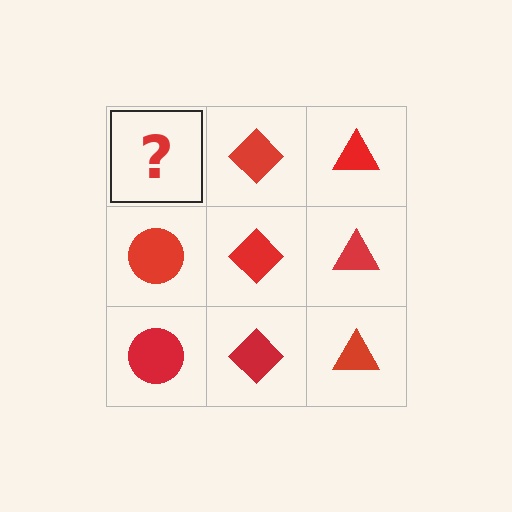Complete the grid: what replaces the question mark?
The question mark should be replaced with a red circle.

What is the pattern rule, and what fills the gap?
The rule is that each column has a consistent shape. The gap should be filled with a red circle.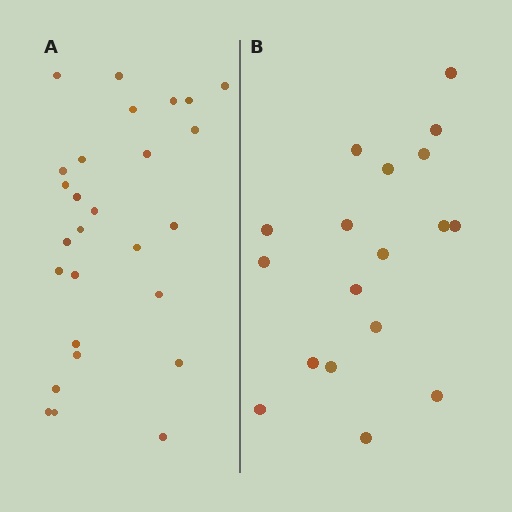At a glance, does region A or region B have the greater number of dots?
Region A (the left region) has more dots.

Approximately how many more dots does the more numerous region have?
Region A has roughly 8 or so more dots than region B.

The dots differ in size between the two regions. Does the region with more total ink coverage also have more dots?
No. Region B has more total ink coverage because its dots are larger, but region A actually contains more individual dots. Total area can be misleading — the number of items is what matters here.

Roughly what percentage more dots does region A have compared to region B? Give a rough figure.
About 50% more.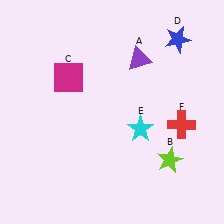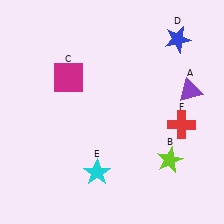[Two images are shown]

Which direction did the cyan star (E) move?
The cyan star (E) moved down.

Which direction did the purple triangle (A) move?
The purple triangle (A) moved right.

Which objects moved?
The objects that moved are: the purple triangle (A), the cyan star (E).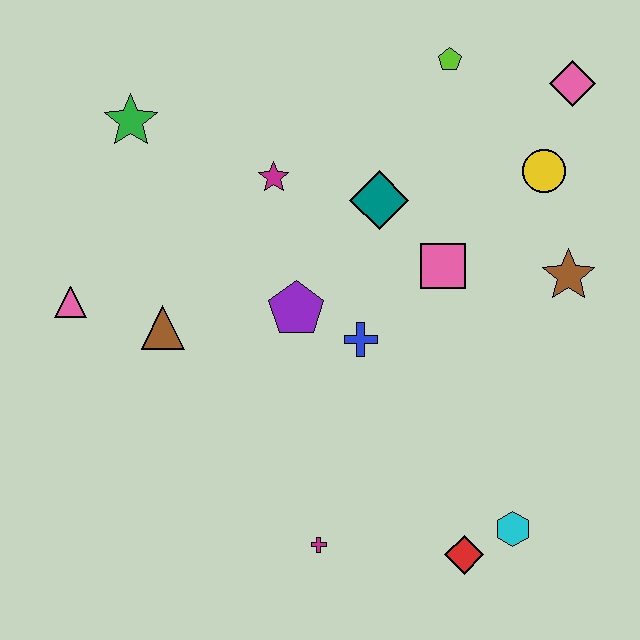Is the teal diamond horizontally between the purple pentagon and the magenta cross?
No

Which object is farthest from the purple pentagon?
The pink diamond is farthest from the purple pentagon.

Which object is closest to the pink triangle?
The brown triangle is closest to the pink triangle.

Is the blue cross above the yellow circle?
No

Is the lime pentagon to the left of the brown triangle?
No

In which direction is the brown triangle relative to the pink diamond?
The brown triangle is to the left of the pink diamond.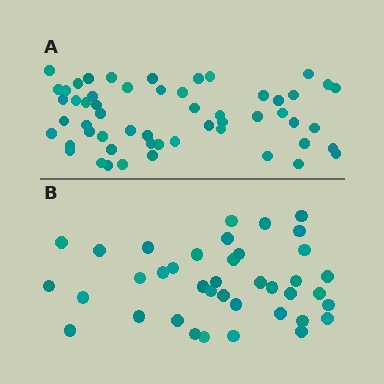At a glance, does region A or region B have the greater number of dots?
Region A (the top region) has more dots.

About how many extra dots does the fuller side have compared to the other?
Region A has approximately 15 more dots than region B.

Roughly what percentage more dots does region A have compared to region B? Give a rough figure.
About 40% more.